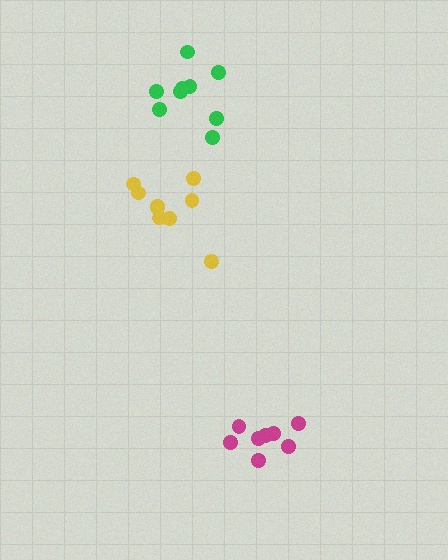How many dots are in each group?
Group 1: 9 dots, Group 2: 8 dots, Group 3: 9 dots (26 total).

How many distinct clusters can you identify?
There are 3 distinct clusters.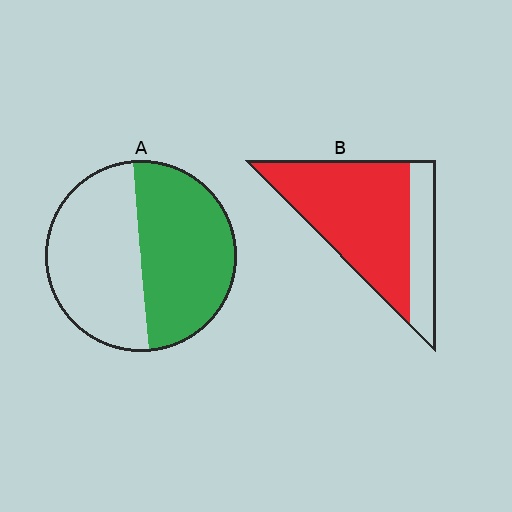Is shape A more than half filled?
Roughly half.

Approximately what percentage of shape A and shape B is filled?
A is approximately 50% and B is approximately 75%.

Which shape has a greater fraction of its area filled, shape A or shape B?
Shape B.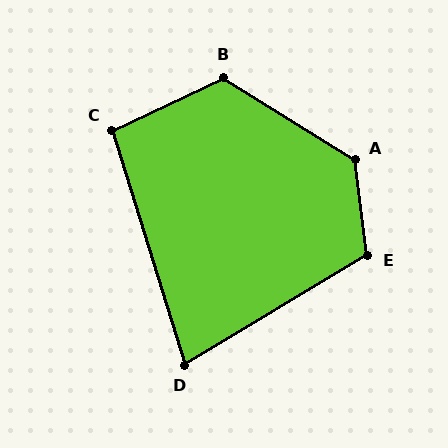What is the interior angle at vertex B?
Approximately 123 degrees (obtuse).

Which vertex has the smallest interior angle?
D, at approximately 76 degrees.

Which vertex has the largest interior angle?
A, at approximately 129 degrees.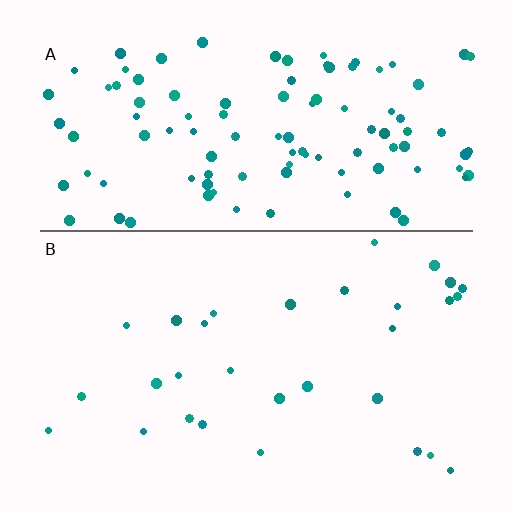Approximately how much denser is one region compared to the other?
Approximately 3.6× — region A over region B.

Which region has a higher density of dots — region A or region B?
A (the top).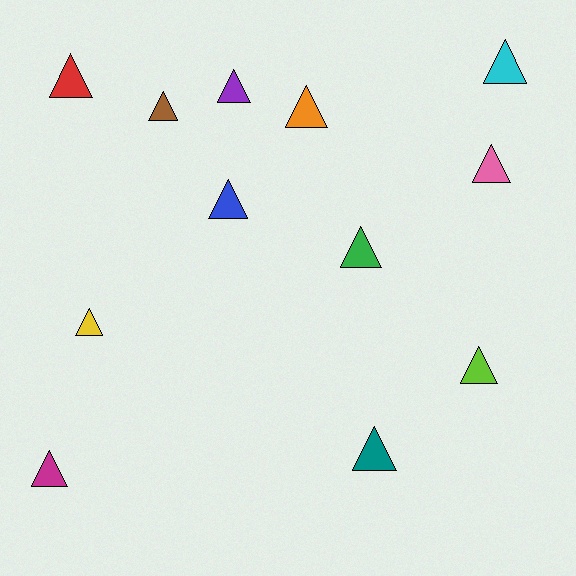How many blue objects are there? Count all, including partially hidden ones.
There is 1 blue object.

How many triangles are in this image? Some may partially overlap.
There are 12 triangles.